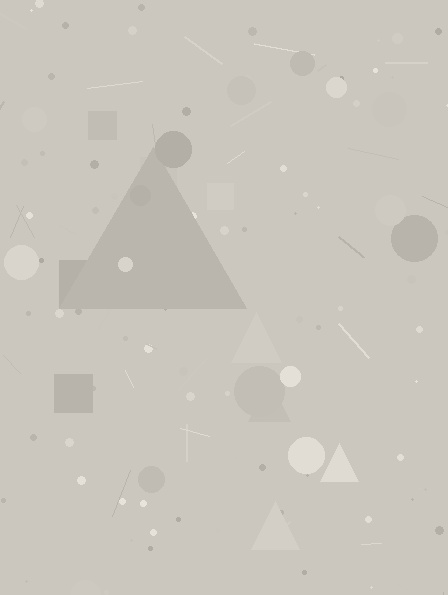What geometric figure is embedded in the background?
A triangle is embedded in the background.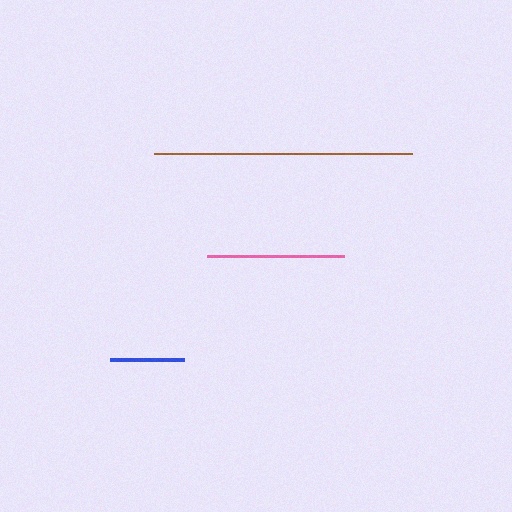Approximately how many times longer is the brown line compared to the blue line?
The brown line is approximately 3.5 times the length of the blue line.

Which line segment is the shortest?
The blue line is the shortest at approximately 74 pixels.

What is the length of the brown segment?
The brown segment is approximately 258 pixels long.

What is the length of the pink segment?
The pink segment is approximately 137 pixels long.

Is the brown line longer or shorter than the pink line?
The brown line is longer than the pink line.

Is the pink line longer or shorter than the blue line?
The pink line is longer than the blue line.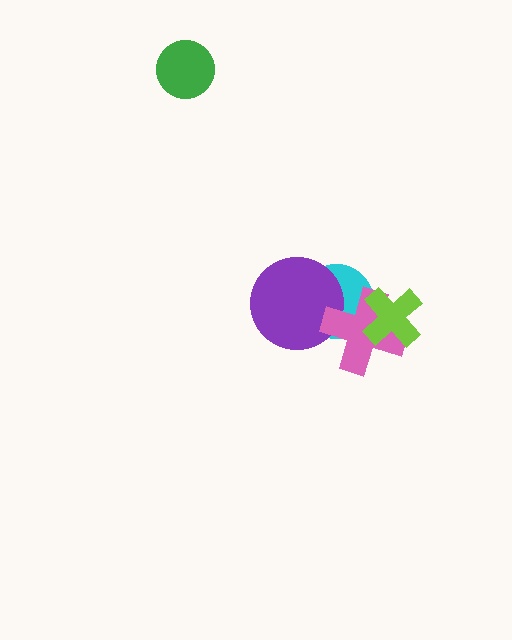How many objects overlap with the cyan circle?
3 objects overlap with the cyan circle.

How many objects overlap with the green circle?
0 objects overlap with the green circle.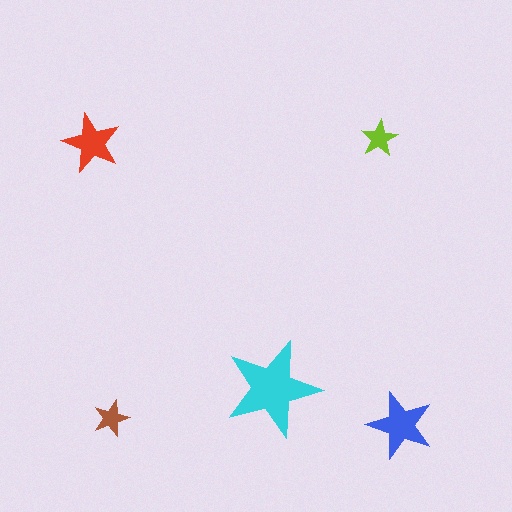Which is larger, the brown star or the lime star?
The lime one.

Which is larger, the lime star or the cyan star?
The cyan one.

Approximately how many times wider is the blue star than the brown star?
About 2 times wider.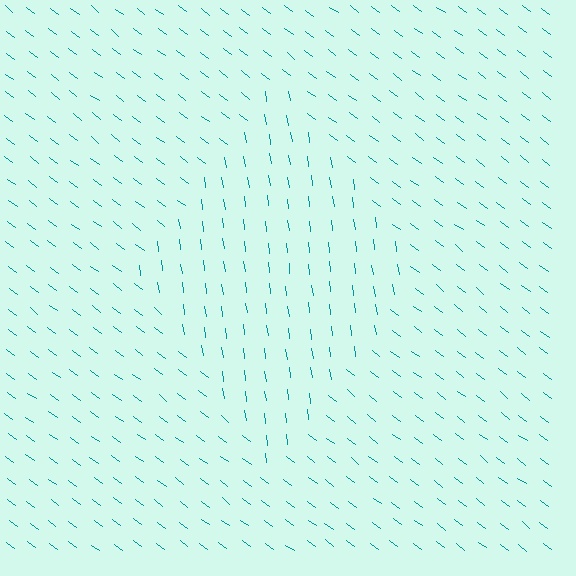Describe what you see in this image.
The image is filled with small teal line segments. A diamond region in the image has lines oriented differently from the surrounding lines, creating a visible texture boundary.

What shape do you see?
I see a diamond.